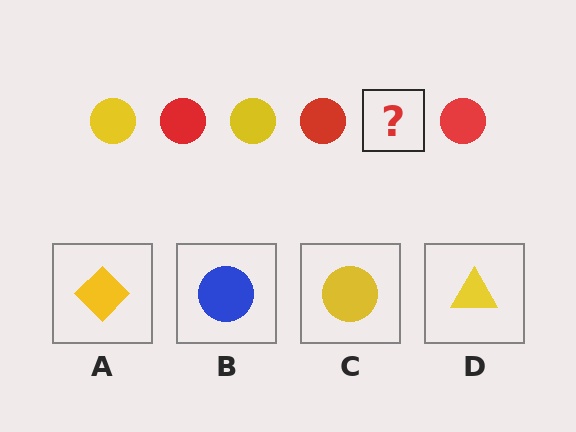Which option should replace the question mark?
Option C.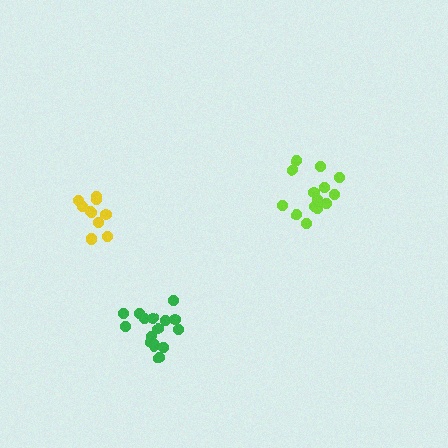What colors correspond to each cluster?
The clusters are colored: lime, yellow, green.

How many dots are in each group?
Group 1: 14 dots, Group 2: 11 dots, Group 3: 16 dots (41 total).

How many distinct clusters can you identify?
There are 3 distinct clusters.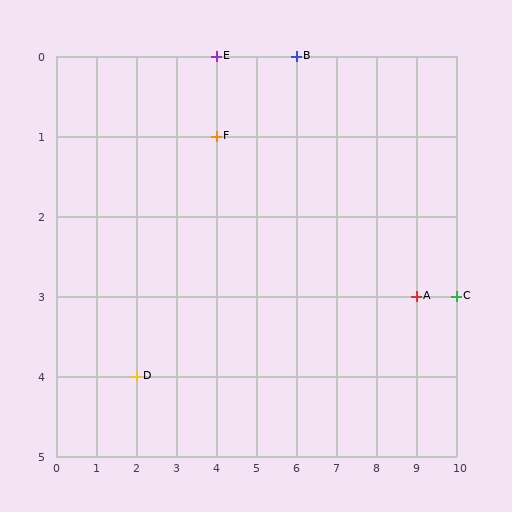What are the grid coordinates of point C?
Point C is at grid coordinates (10, 3).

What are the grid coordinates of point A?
Point A is at grid coordinates (9, 3).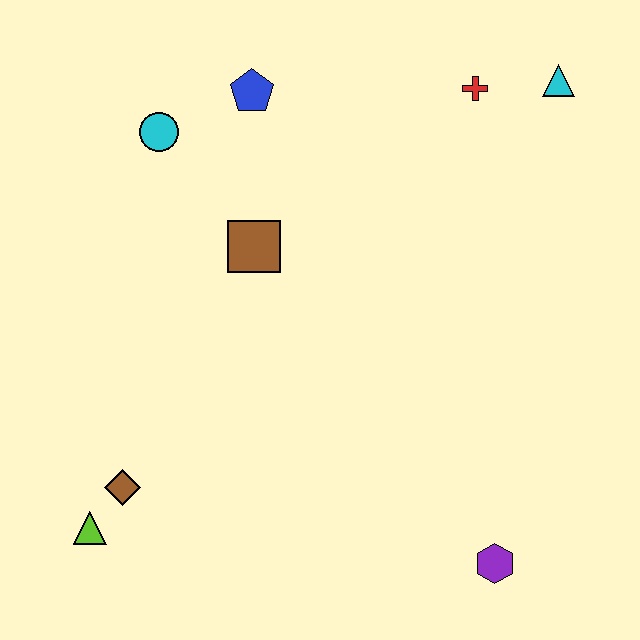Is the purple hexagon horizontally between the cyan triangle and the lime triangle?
Yes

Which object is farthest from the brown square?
The purple hexagon is farthest from the brown square.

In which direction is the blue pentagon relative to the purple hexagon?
The blue pentagon is above the purple hexagon.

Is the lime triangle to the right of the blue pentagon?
No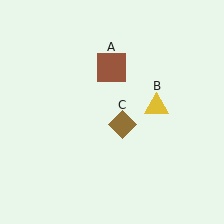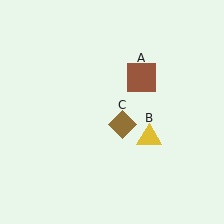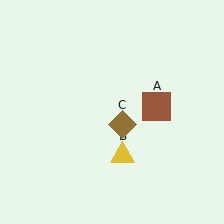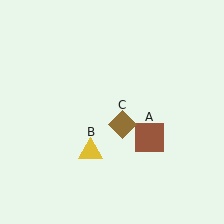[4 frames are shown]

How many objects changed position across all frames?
2 objects changed position: brown square (object A), yellow triangle (object B).